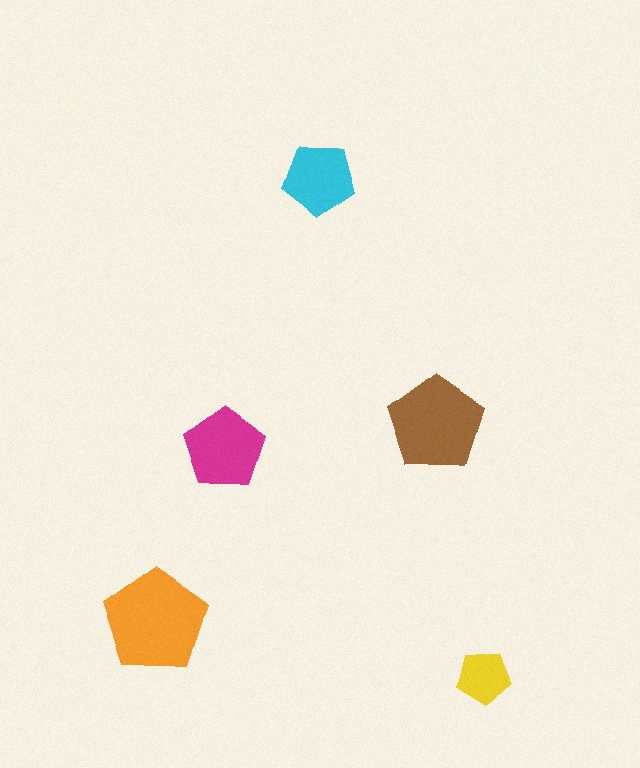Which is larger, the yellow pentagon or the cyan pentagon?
The cyan one.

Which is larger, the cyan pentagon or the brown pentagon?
The brown one.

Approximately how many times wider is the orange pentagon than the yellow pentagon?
About 2 times wider.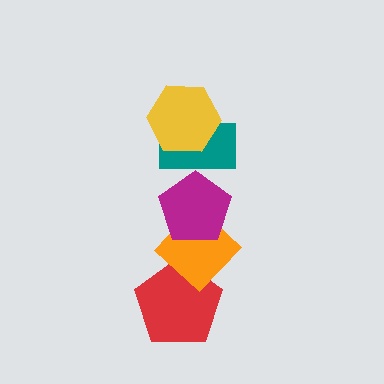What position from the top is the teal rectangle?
The teal rectangle is 2nd from the top.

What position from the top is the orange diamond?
The orange diamond is 4th from the top.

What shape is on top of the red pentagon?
The orange diamond is on top of the red pentagon.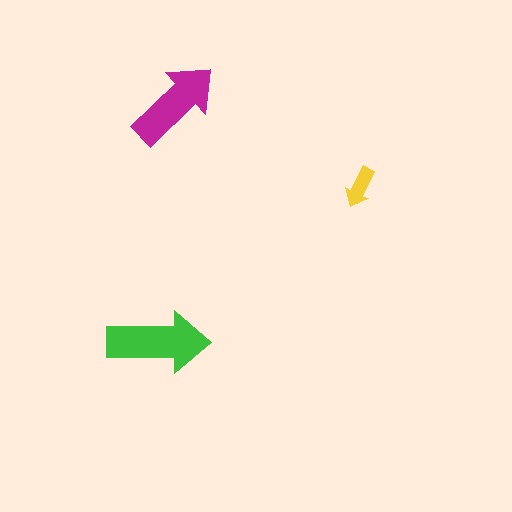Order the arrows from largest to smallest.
the green one, the magenta one, the yellow one.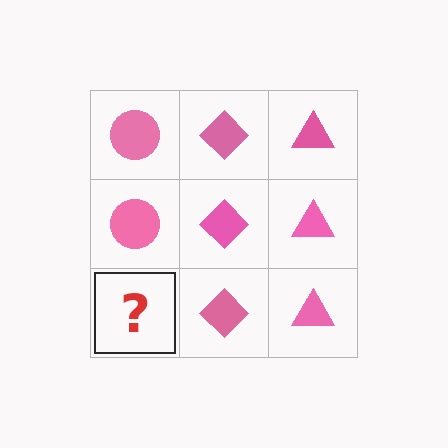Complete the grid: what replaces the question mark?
The question mark should be replaced with a pink circle.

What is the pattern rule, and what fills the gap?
The rule is that each column has a consistent shape. The gap should be filled with a pink circle.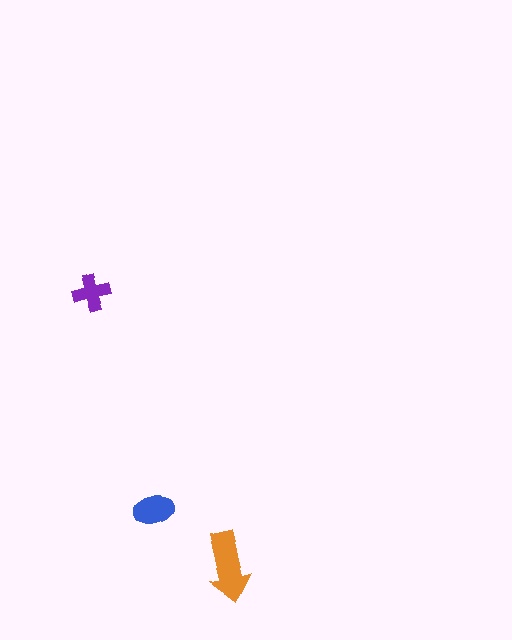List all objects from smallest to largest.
The purple cross, the blue ellipse, the orange arrow.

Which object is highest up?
The purple cross is topmost.